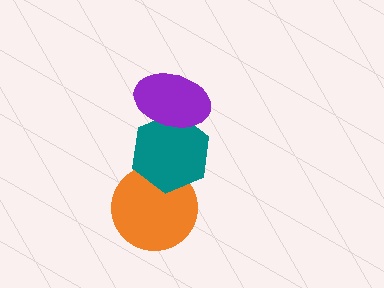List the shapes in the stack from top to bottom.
From top to bottom: the purple ellipse, the teal hexagon, the orange circle.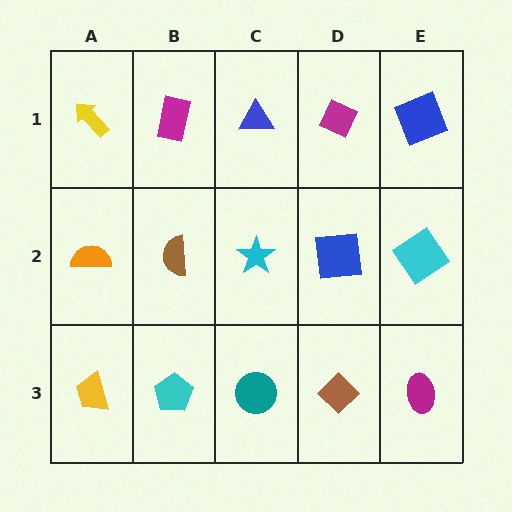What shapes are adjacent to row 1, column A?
An orange semicircle (row 2, column A), a magenta rectangle (row 1, column B).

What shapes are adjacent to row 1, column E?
A cyan diamond (row 2, column E), a magenta diamond (row 1, column D).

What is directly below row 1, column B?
A brown semicircle.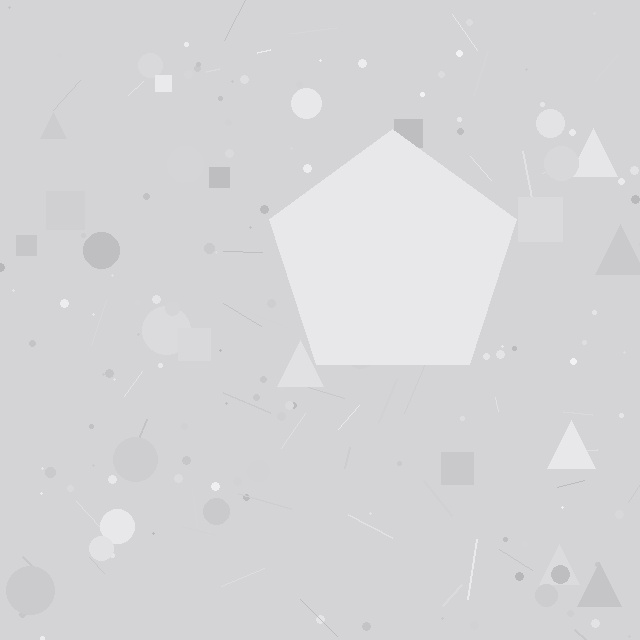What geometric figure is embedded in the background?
A pentagon is embedded in the background.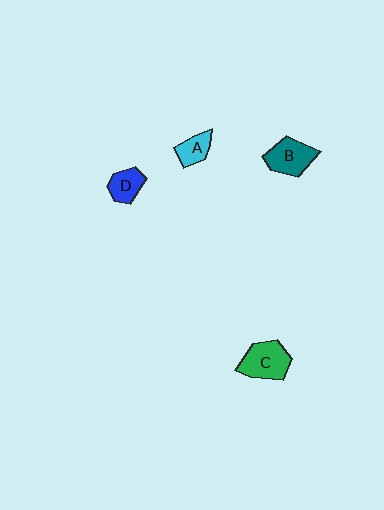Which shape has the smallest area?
Shape A (cyan).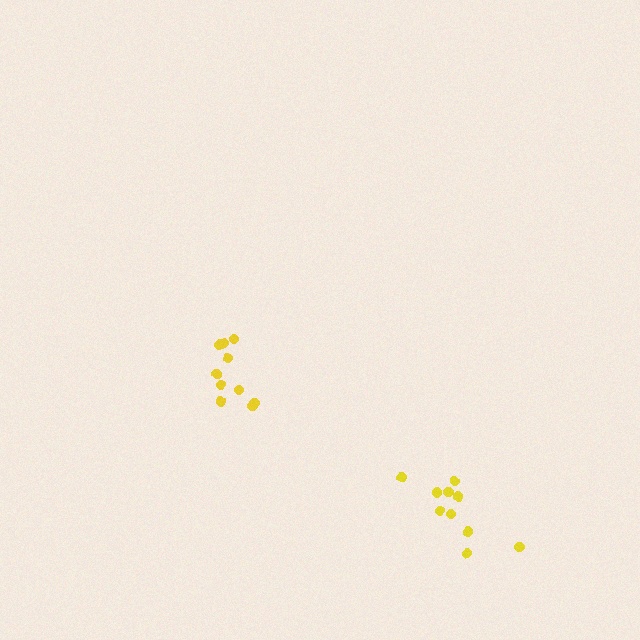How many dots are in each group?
Group 1: 10 dots, Group 2: 11 dots (21 total).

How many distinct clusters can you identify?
There are 2 distinct clusters.